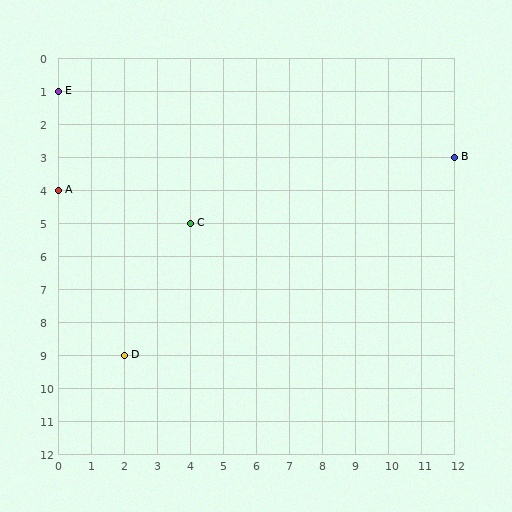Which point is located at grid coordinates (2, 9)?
Point D is at (2, 9).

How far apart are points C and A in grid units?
Points C and A are 4 columns and 1 row apart (about 4.1 grid units diagonally).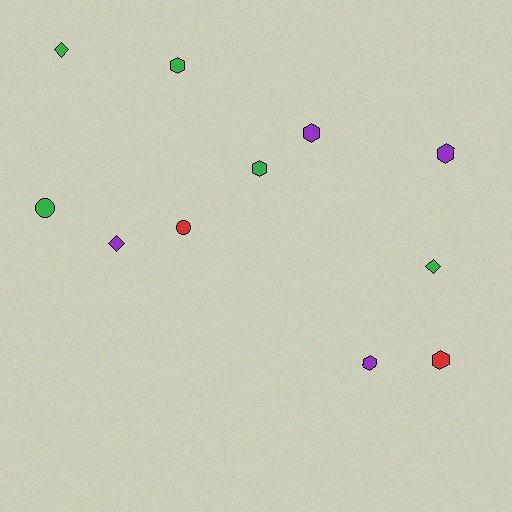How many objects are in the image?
There are 11 objects.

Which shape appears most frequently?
Hexagon, with 6 objects.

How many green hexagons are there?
There are 2 green hexagons.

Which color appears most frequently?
Green, with 5 objects.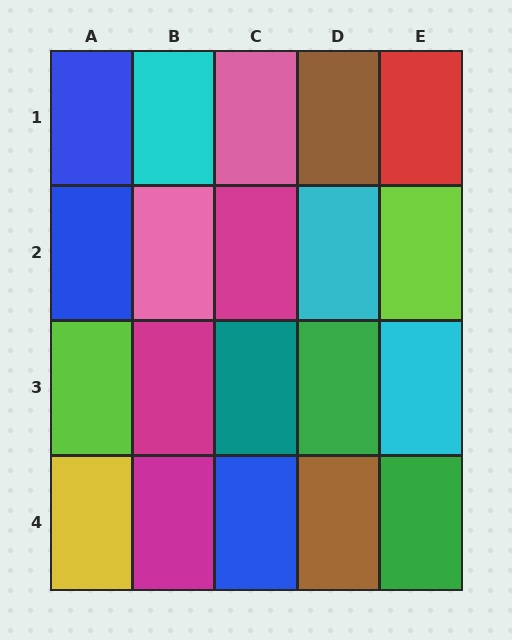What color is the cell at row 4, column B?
Magenta.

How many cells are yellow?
1 cell is yellow.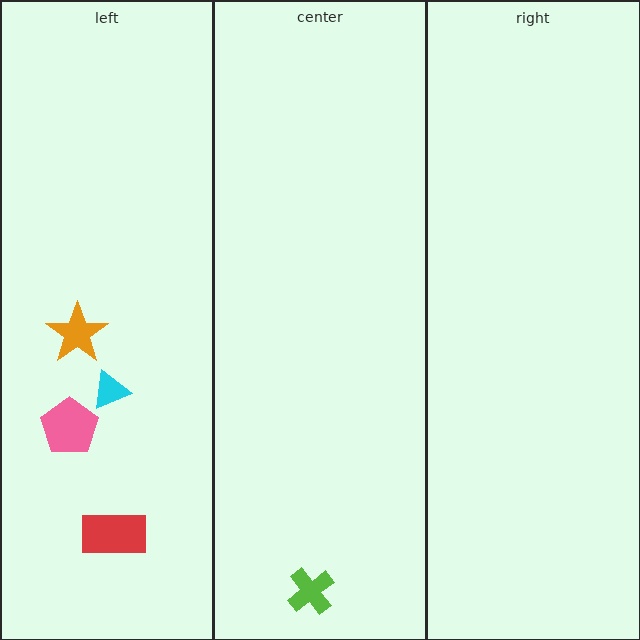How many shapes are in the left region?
4.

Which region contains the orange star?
The left region.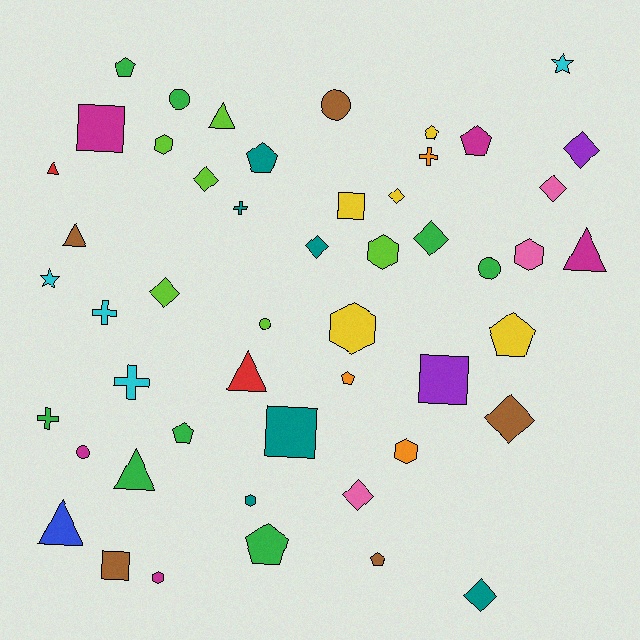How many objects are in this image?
There are 50 objects.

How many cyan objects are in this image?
There are 4 cyan objects.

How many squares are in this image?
There are 5 squares.